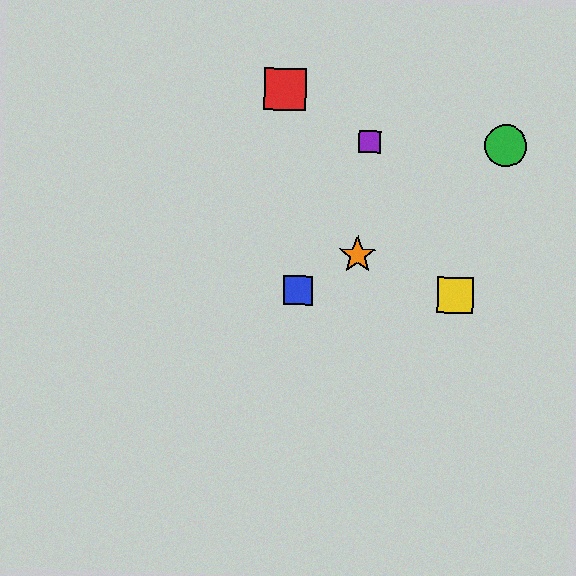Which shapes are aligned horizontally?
The blue square, the yellow square are aligned horizontally.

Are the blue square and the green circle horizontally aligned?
No, the blue square is at y≈291 and the green circle is at y≈146.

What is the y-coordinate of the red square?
The red square is at y≈89.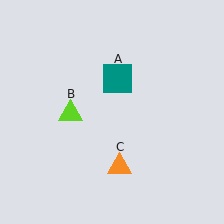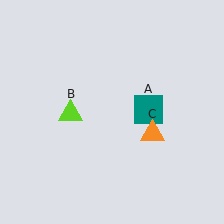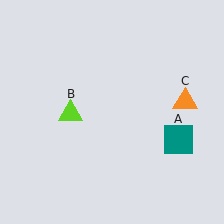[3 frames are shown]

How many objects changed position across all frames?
2 objects changed position: teal square (object A), orange triangle (object C).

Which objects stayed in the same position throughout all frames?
Lime triangle (object B) remained stationary.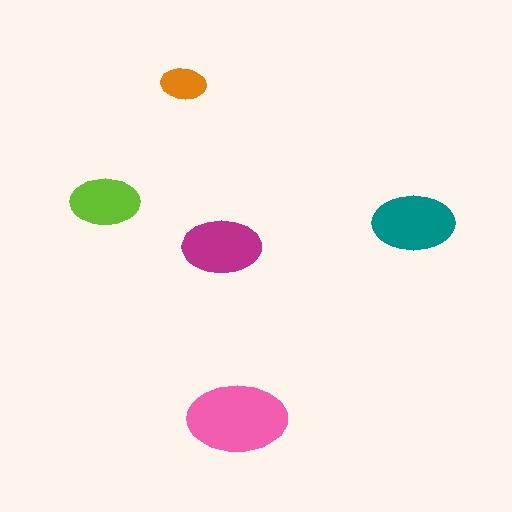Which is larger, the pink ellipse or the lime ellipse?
The pink one.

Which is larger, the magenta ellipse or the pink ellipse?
The pink one.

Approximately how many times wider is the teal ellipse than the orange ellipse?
About 2 times wider.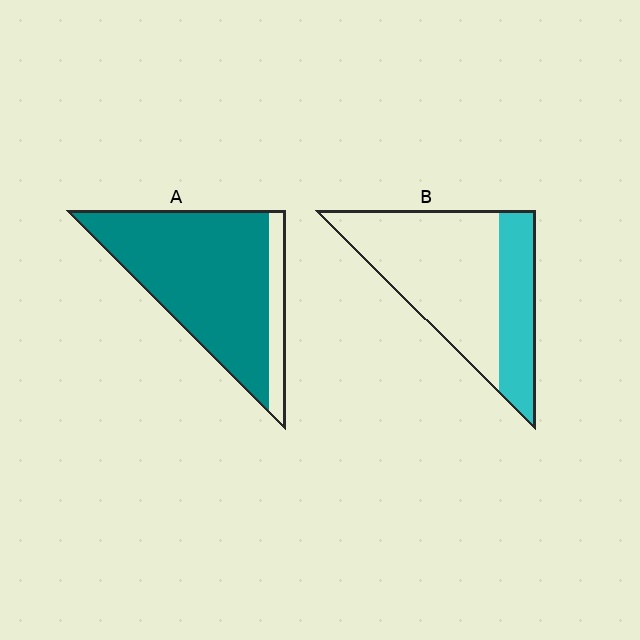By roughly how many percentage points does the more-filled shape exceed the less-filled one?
By roughly 55 percentage points (A over B).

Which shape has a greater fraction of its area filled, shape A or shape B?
Shape A.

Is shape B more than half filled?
No.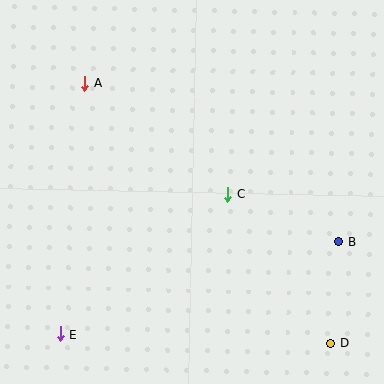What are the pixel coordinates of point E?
Point E is at (60, 334).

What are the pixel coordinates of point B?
Point B is at (339, 242).